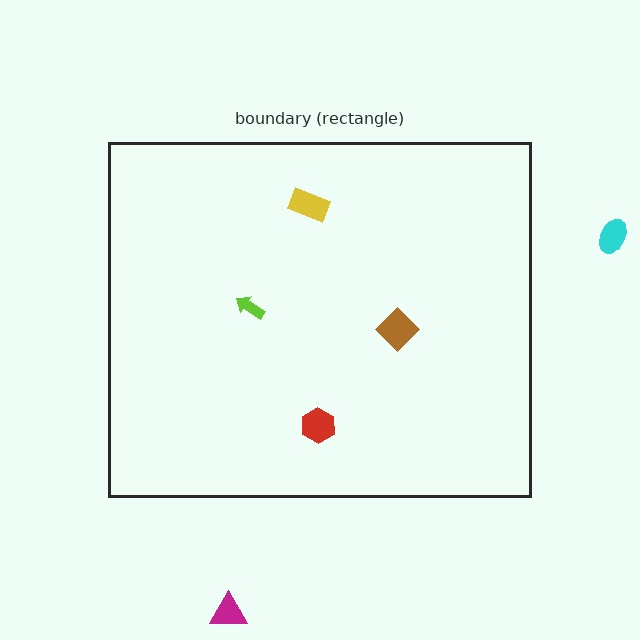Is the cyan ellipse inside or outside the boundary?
Outside.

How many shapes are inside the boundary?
4 inside, 2 outside.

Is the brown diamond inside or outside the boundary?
Inside.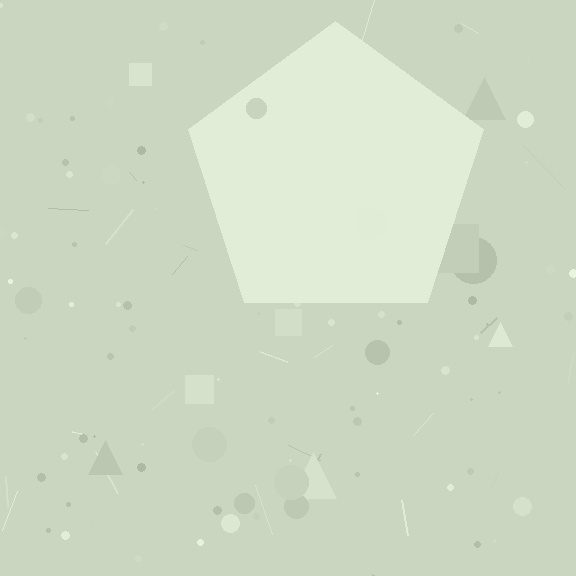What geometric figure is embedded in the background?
A pentagon is embedded in the background.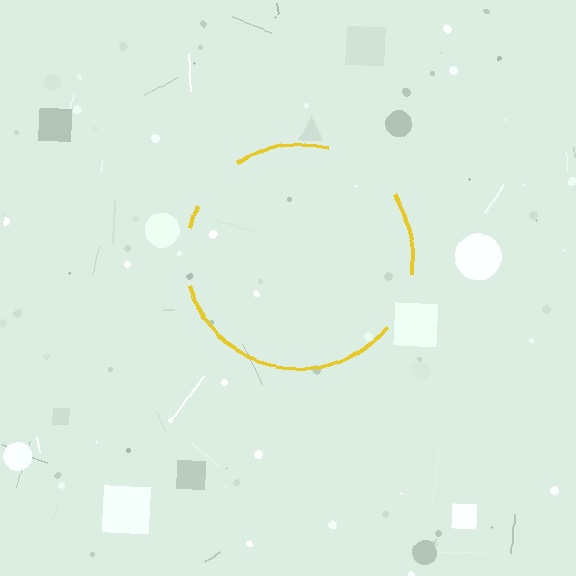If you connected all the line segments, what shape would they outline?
They would outline a circle.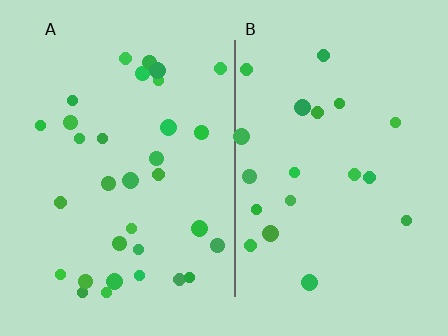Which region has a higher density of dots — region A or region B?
A (the left).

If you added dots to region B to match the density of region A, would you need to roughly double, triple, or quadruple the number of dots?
Approximately double.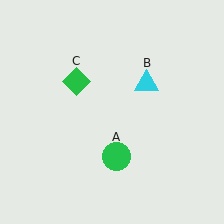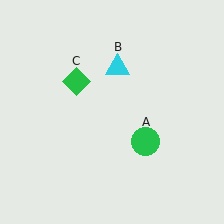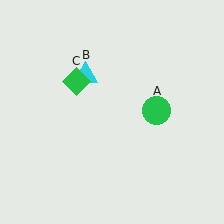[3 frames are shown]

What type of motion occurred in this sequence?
The green circle (object A), cyan triangle (object B) rotated counterclockwise around the center of the scene.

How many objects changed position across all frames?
2 objects changed position: green circle (object A), cyan triangle (object B).